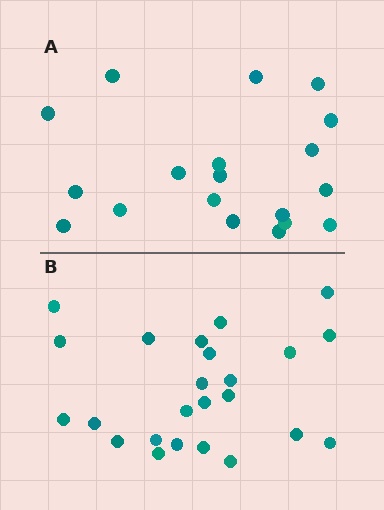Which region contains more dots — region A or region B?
Region B (the bottom region) has more dots.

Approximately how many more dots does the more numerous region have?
Region B has about 5 more dots than region A.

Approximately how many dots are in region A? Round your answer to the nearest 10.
About 20 dots. (The exact count is 19, which rounds to 20.)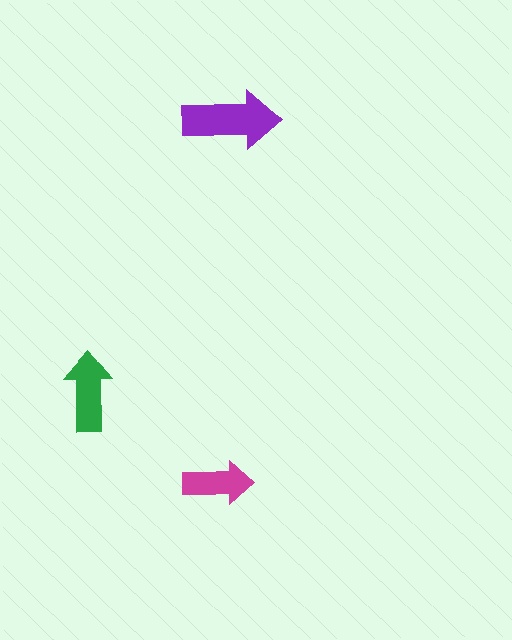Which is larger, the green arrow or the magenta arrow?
The green one.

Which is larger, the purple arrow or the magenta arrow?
The purple one.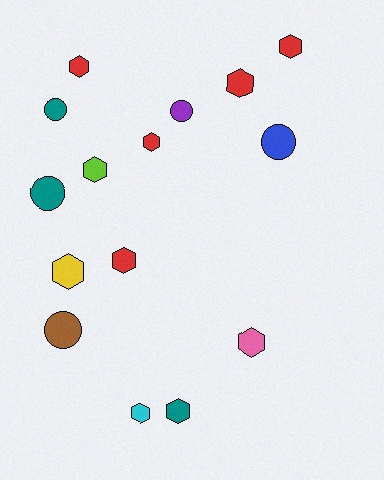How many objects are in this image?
There are 15 objects.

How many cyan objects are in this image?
There is 1 cyan object.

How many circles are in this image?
There are 5 circles.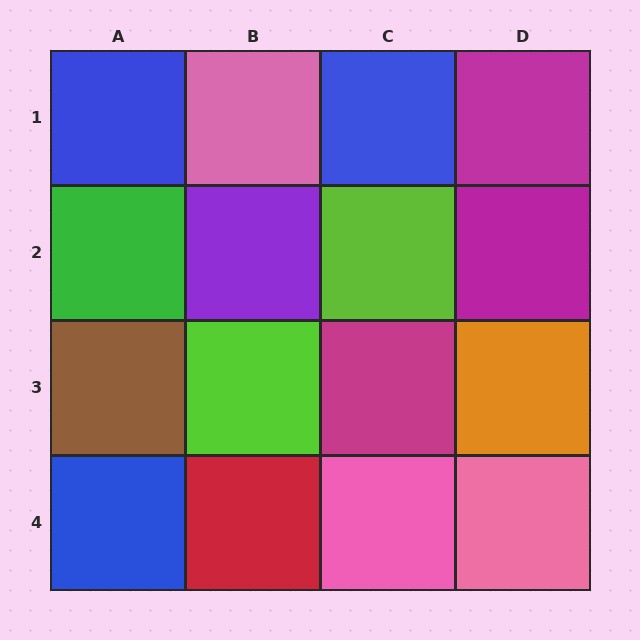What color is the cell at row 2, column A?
Green.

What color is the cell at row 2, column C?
Lime.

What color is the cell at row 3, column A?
Brown.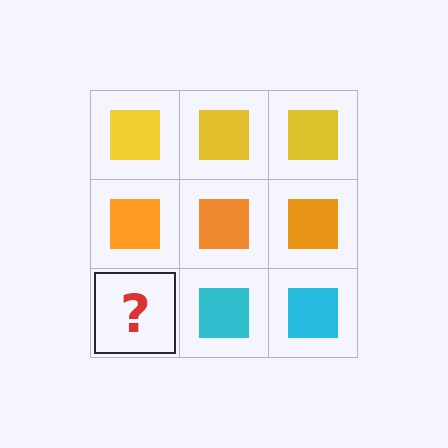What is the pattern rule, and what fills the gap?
The rule is that each row has a consistent color. The gap should be filled with a cyan square.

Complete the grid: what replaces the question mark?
The question mark should be replaced with a cyan square.